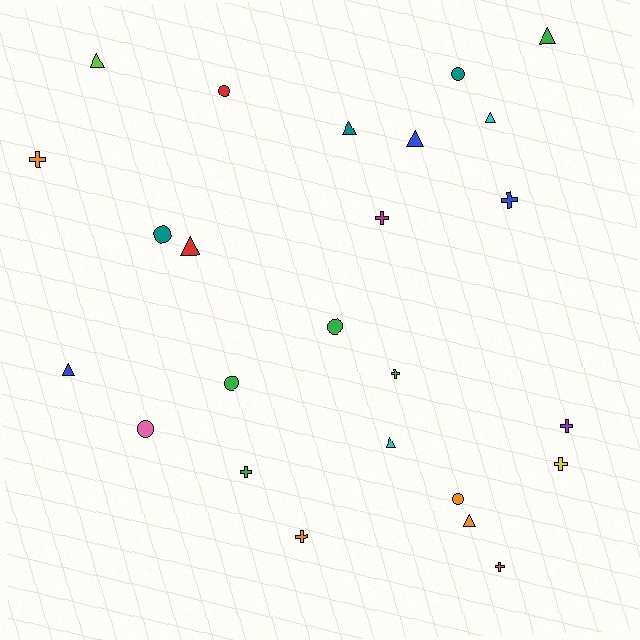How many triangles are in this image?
There are 9 triangles.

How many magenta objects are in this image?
There is 1 magenta object.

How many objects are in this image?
There are 25 objects.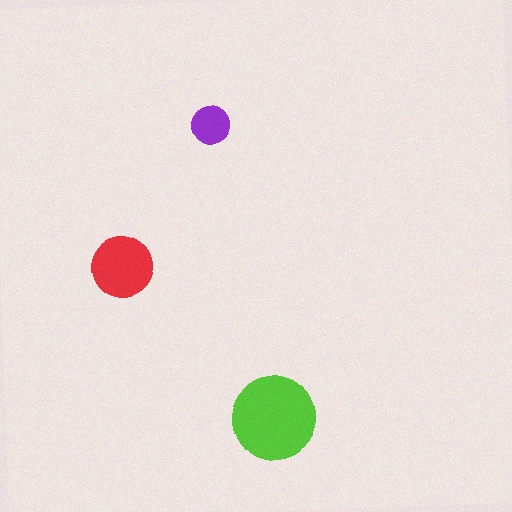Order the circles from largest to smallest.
the lime one, the red one, the purple one.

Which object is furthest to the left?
The red circle is leftmost.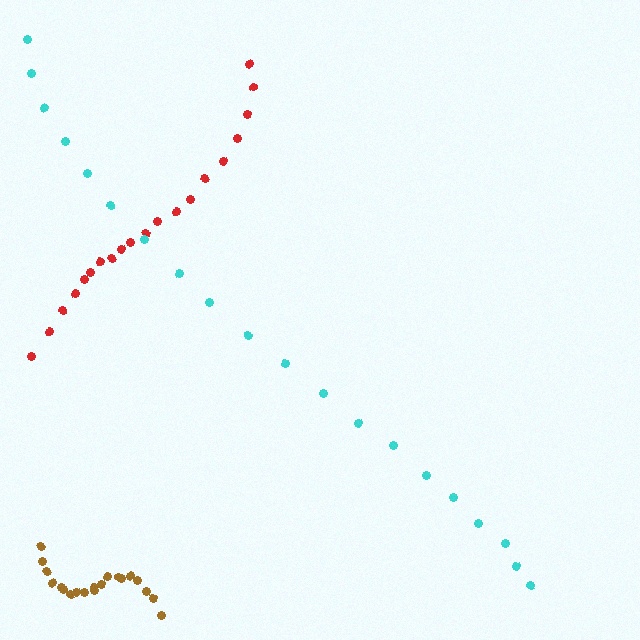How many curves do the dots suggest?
There are 3 distinct paths.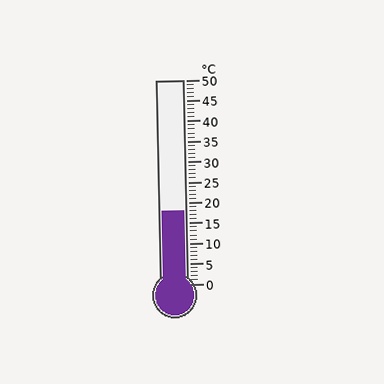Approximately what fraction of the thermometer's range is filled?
The thermometer is filled to approximately 35% of its range.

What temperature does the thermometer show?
The thermometer shows approximately 18°C.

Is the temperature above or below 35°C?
The temperature is below 35°C.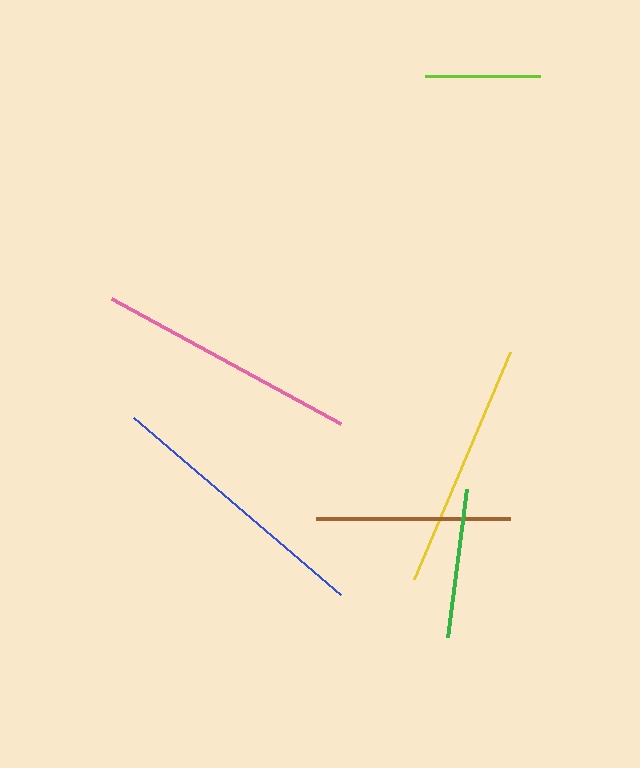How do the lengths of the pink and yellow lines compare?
The pink and yellow lines are approximately the same length.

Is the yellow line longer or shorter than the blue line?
The blue line is longer than the yellow line.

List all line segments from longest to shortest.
From longest to shortest: blue, pink, yellow, brown, green, lime.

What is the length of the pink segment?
The pink segment is approximately 261 pixels long.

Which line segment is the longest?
The blue line is the longest at approximately 272 pixels.